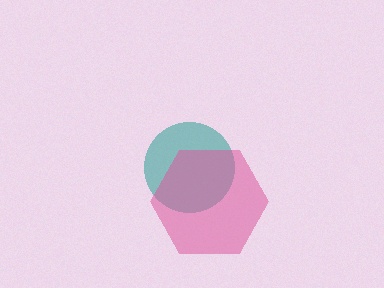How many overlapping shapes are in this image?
There are 2 overlapping shapes in the image.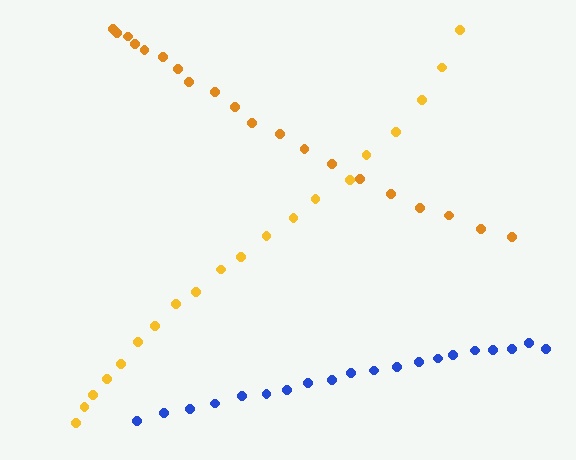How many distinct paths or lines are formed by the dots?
There are 3 distinct paths.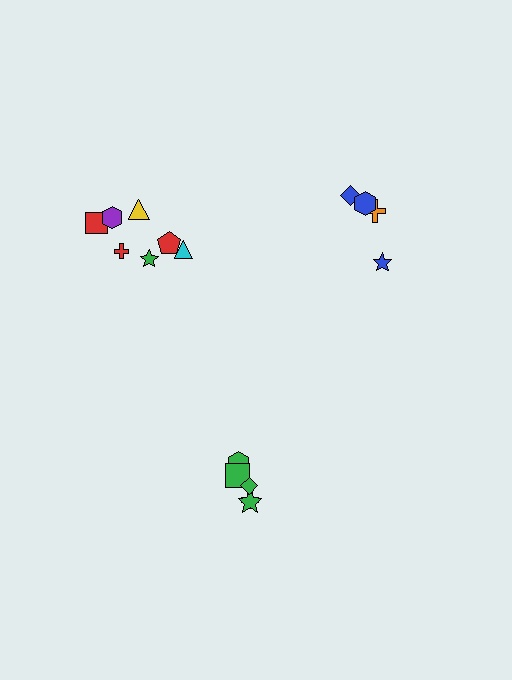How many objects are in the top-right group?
There are 4 objects.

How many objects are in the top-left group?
There are 7 objects.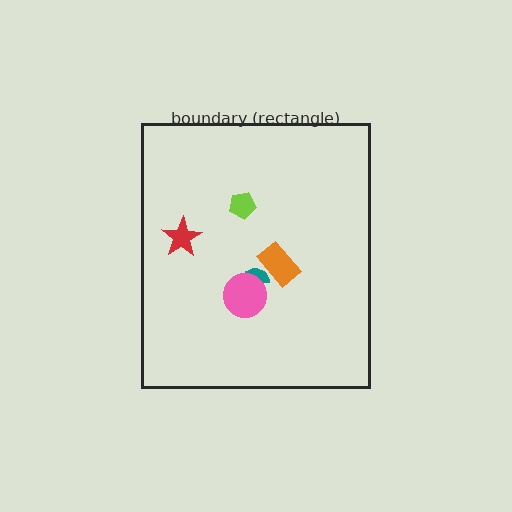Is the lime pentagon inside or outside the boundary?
Inside.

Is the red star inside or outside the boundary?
Inside.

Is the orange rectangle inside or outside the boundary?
Inside.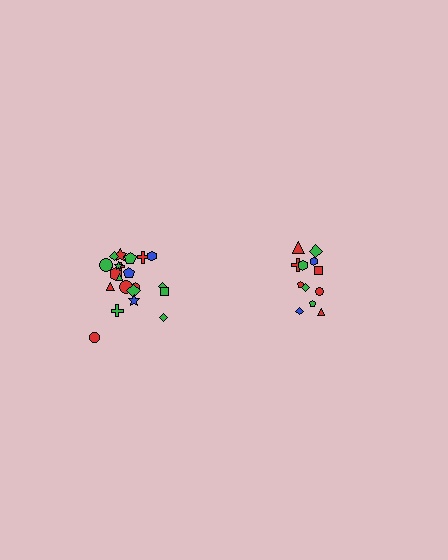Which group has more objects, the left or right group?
The left group.